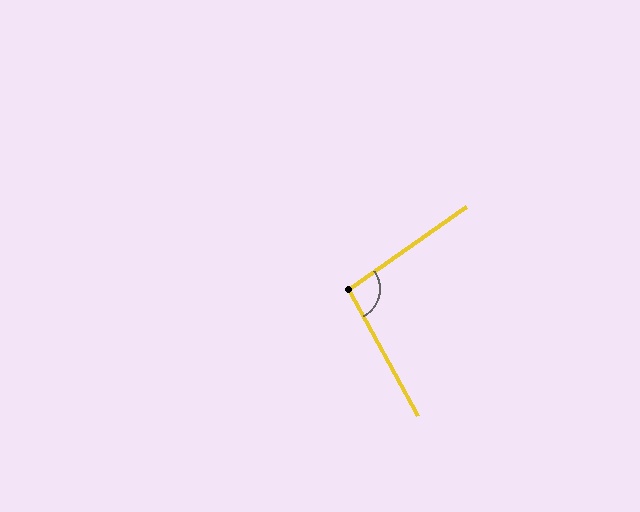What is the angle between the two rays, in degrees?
Approximately 97 degrees.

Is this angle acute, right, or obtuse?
It is obtuse.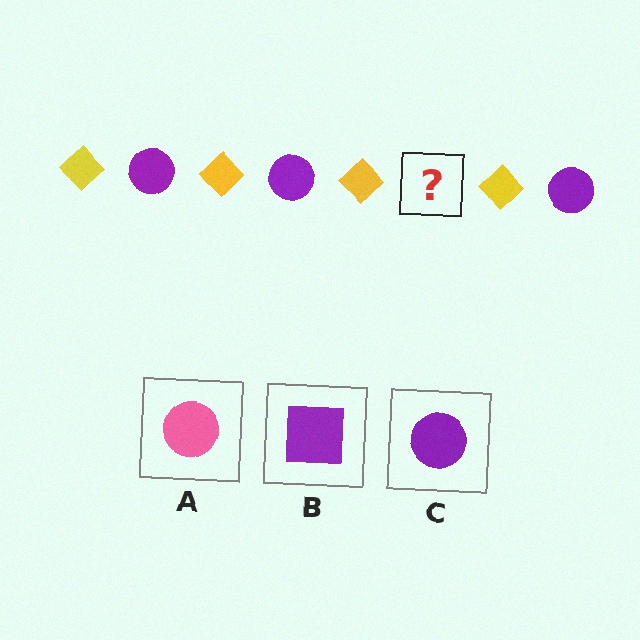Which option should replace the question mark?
Option C.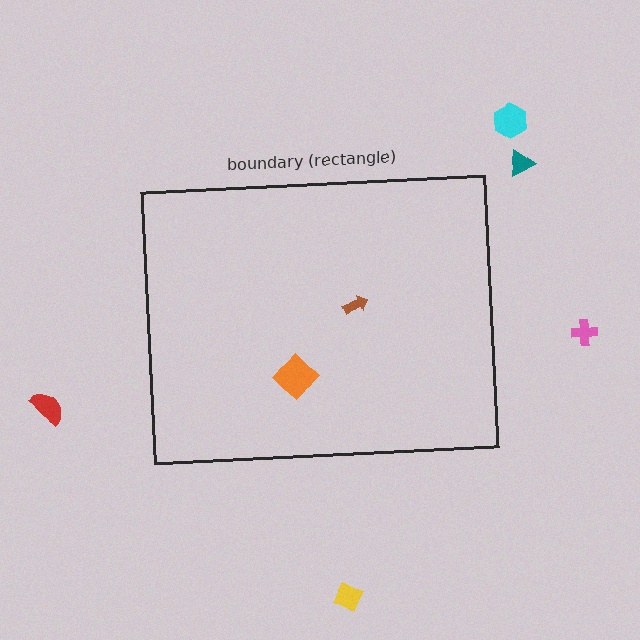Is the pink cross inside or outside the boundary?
Outside.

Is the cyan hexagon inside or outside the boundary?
Outside.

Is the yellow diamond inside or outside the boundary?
Outside.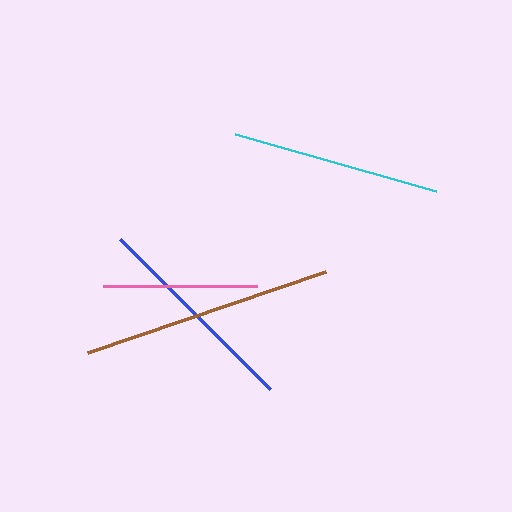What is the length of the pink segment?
The pink segment is approximately 154 pixels long.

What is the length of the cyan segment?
The cyan segment is approximately 209 pixels long.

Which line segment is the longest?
The brown line is the longest at approximately 252 pixels.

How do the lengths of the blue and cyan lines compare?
The blue and cyan lines are approximately the same length.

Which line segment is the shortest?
The pink line is the shortest at approximately 154 pixels.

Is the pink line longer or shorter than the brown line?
The brown line is longer than the pink line.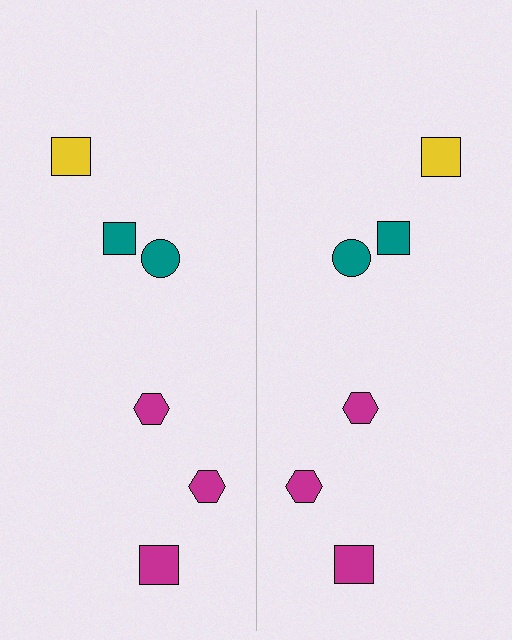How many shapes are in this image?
There are 12 shapes in this image.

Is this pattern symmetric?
Yes, this pattern has bilateral (reflection) symmetry.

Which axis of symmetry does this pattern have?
The pattern has a vertical axis of symmetry running through the center of the image.